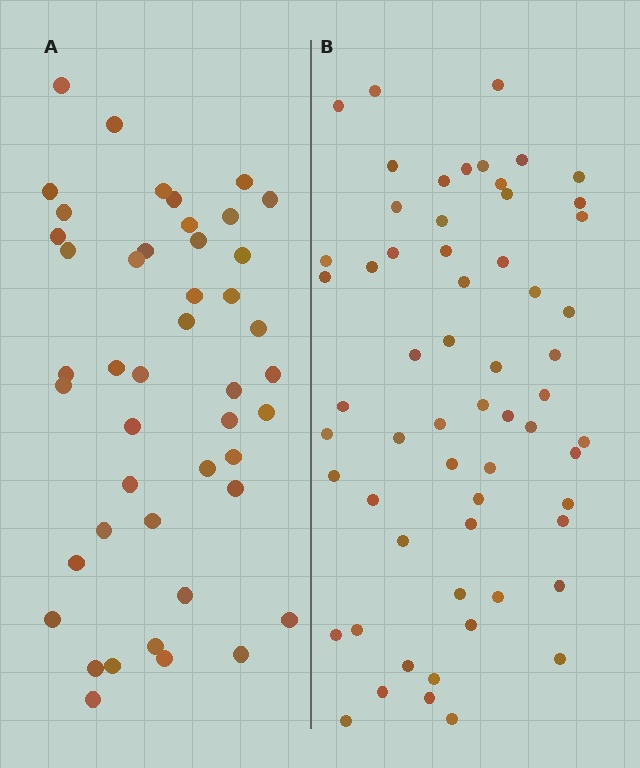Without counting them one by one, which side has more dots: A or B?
Region B (the right region) has more dots.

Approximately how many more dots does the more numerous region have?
Region B has approximately 15 more dots than region A.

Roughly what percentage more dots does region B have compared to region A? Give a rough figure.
About 35% more.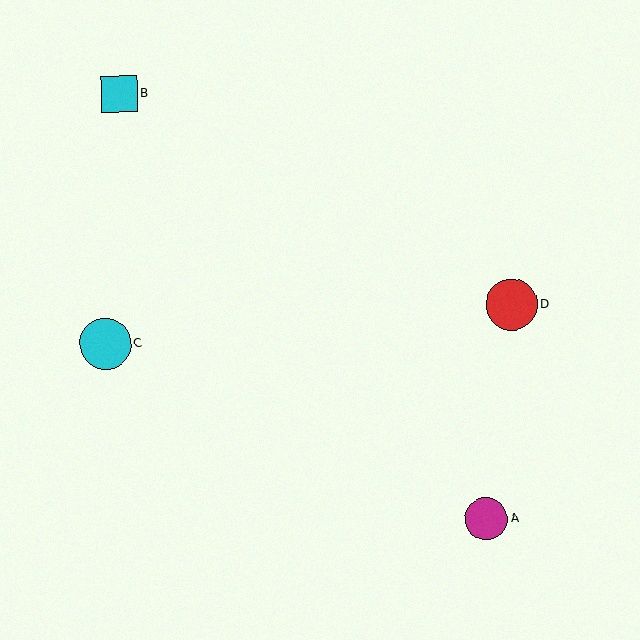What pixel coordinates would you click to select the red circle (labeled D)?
Click at (511, 305) to select the red circle D.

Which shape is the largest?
The cyan circle (labeled C) is the largest.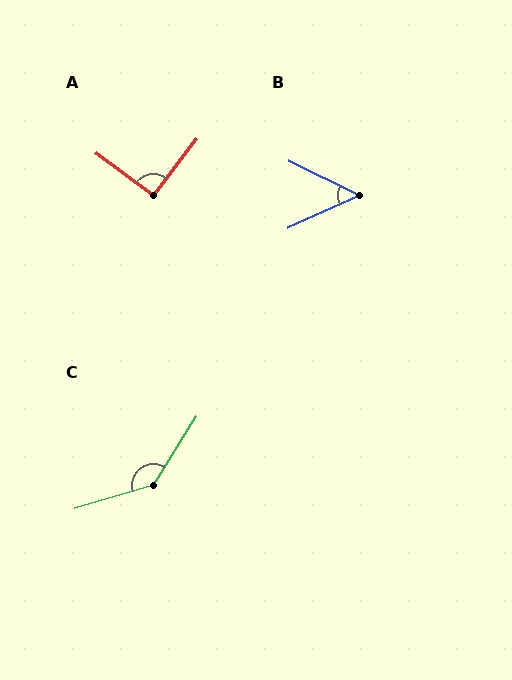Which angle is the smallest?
B, at approximately 50 degrees.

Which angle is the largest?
C, at approximately 138 degrees.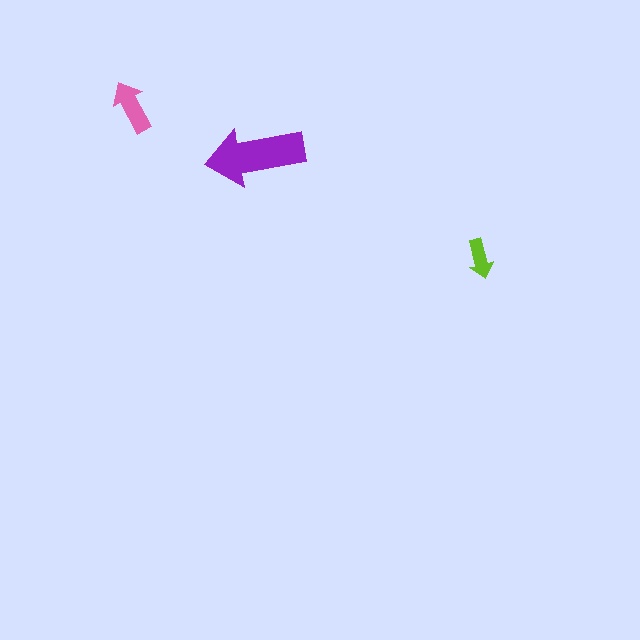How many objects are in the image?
There are 3 objects in the image.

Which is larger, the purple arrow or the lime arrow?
The purple one.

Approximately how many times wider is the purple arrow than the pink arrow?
About 2 times wider.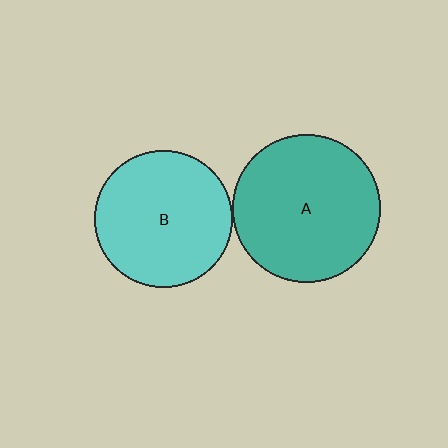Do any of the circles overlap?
No, none of the circles overlap.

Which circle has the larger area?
Circle A (teal).